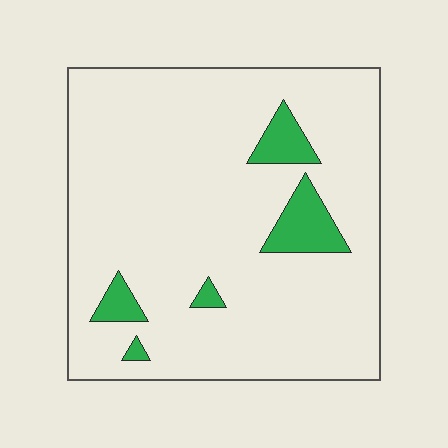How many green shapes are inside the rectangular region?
5.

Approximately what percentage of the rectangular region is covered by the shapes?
Approximately 10%.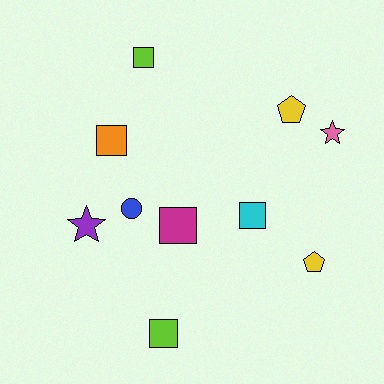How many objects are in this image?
There are 10 objects.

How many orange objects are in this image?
There is 1 orange object.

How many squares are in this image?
There are 5 squares.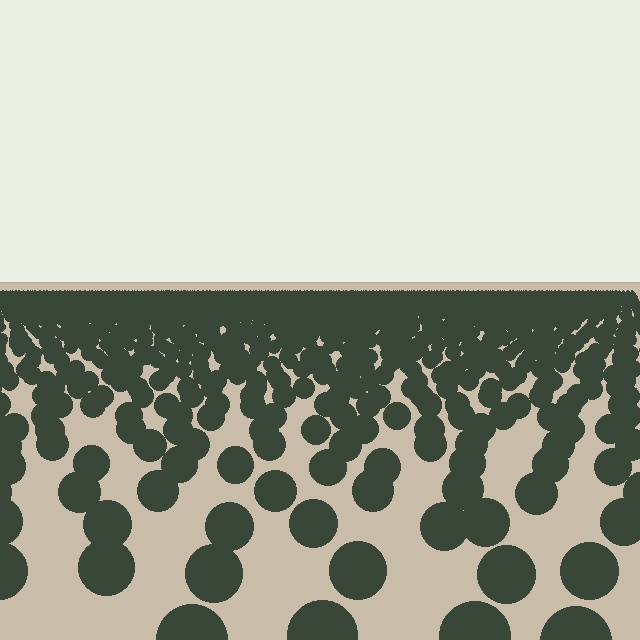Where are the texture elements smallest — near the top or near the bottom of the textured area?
Near the top.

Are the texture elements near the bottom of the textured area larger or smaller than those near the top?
Larger. Near the bottom, elements are closer to the viewer and appear at a bigger on-screen size.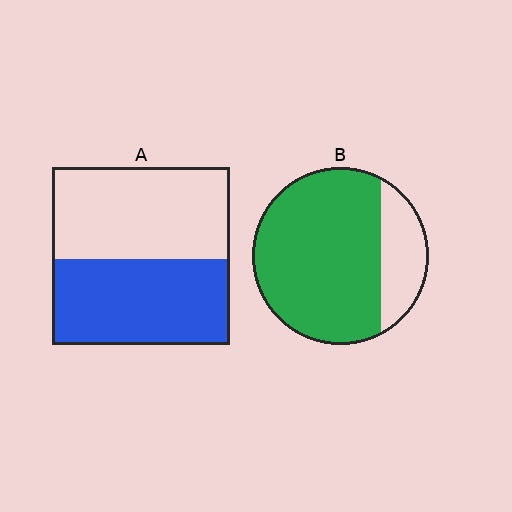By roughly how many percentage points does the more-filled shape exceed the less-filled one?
By roughly 30 percentage points (B over A).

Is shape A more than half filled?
Roughly half.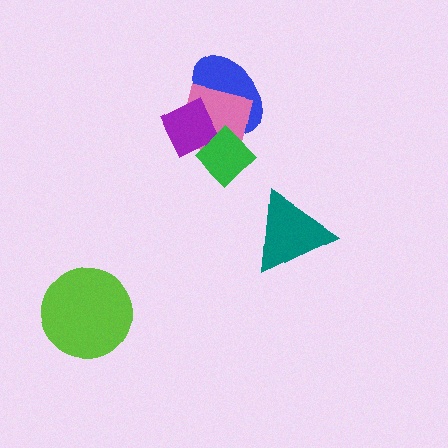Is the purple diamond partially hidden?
Yes, it is partially covered by another shape.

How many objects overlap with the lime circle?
0 objects overlap with the lime circle.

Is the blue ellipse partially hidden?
Yes, it is partially covered by another shape.